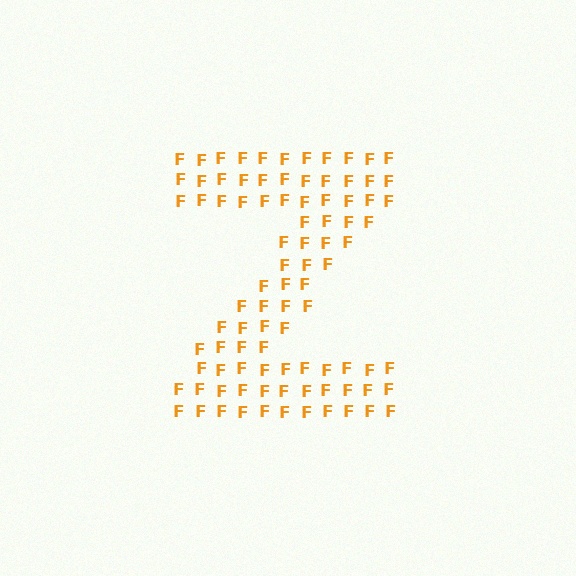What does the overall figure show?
The overall figure shows the letter Z.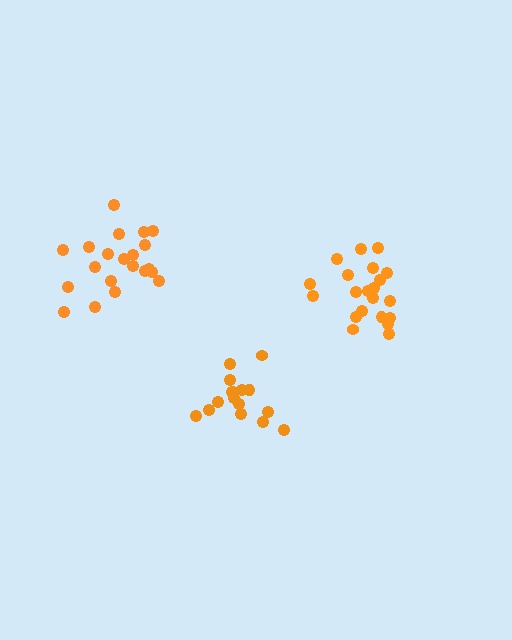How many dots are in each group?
Group 1: 16 dots, Group 2: 21 dots, Group 3: 21 dots (58 total).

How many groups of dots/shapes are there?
There are 3 groups.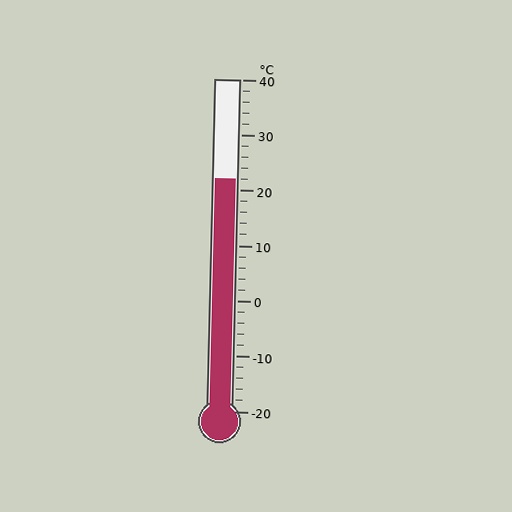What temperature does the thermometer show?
The thermometer shows approximately 22°C.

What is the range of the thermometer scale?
The thermometer scale ranges from -20°C to 40°C.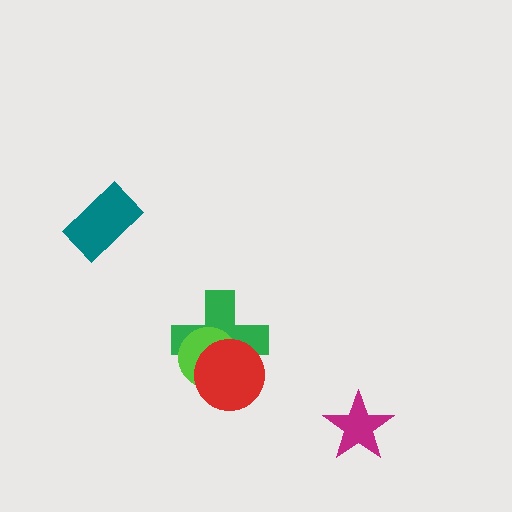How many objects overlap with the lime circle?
2 objects overlap with the lime circle.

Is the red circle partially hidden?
No, no other shape covers it.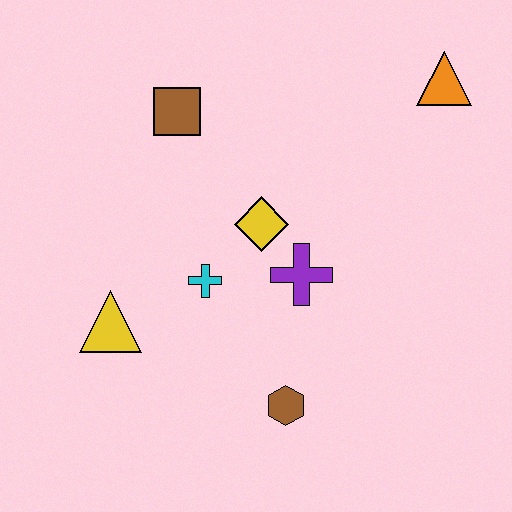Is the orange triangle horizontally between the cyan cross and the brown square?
No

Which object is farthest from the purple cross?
The orange triangle is farthest from the purple cross.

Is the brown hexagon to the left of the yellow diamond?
No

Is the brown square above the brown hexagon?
Yes